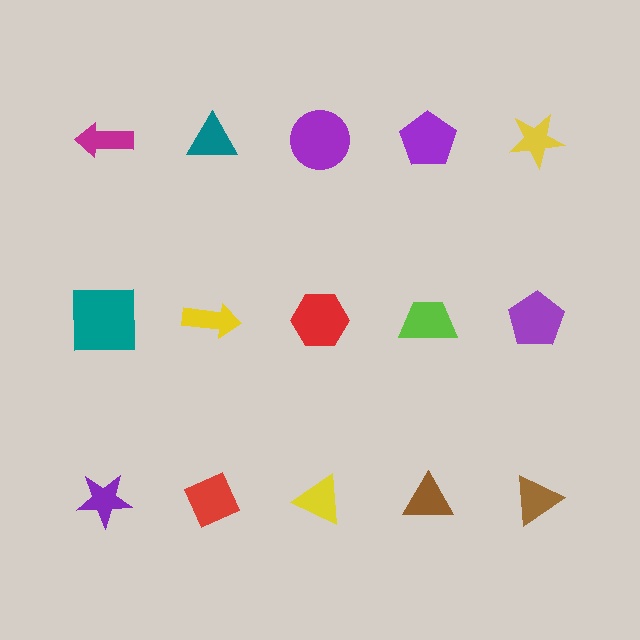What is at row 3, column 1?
A purple star.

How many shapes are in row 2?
5 shapes.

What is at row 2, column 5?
A purple pentagon.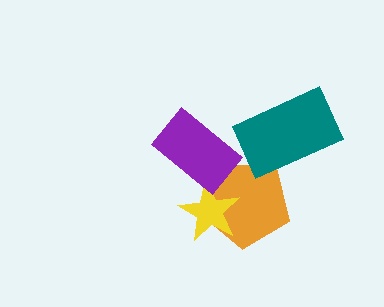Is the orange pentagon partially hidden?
Yes, it is partially covered by another shape.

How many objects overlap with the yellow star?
2 objects overlap with the yellow star.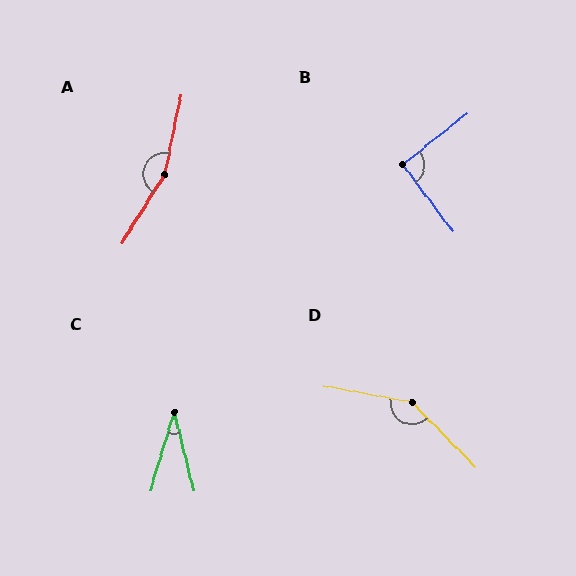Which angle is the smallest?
C, at approximately 31 degrees.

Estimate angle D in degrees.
Approximately 145 degrees.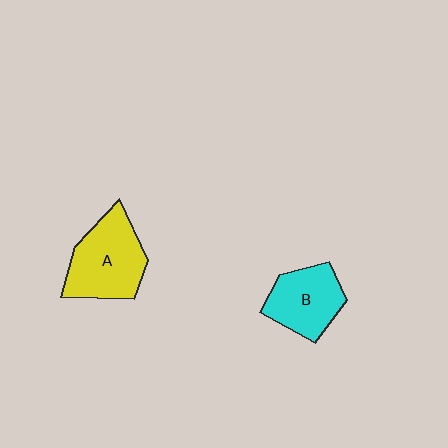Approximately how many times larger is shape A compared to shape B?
Approximately 1.3 times.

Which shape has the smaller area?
Shape B (cyan).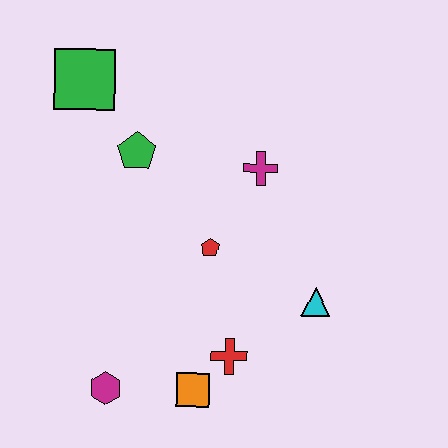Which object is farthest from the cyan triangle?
The green square is farthest from the cyan triangle.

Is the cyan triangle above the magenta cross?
No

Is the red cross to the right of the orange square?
Yes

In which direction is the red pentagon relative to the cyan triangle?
The red pentagon is to the left of the cyan triangle.